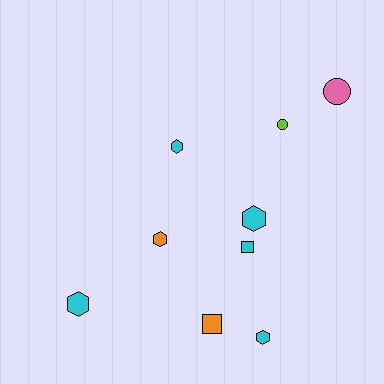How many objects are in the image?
There are 9 objects.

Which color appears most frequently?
Cyan, with 5 objects.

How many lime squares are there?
There are no lime squares.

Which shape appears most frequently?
Hexagon, with 5 objects.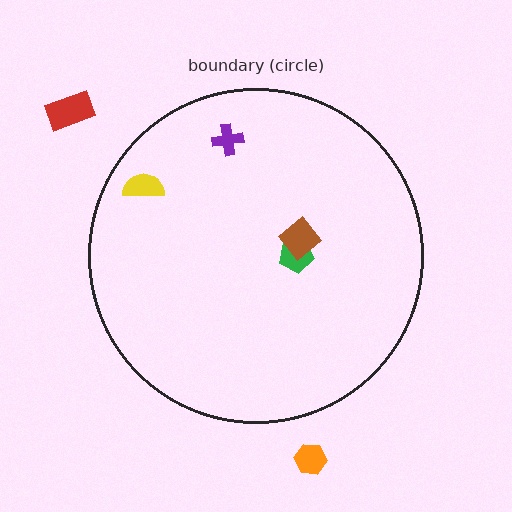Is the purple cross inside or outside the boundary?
Inside.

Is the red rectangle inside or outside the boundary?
Outside.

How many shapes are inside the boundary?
4 inside, 2 outside.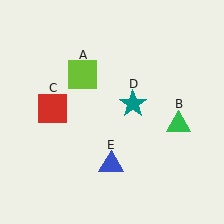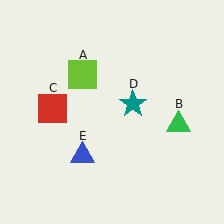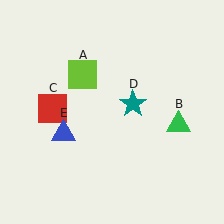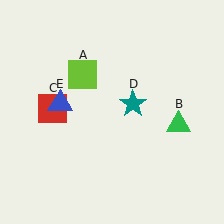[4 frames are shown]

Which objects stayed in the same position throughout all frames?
Lime square (object A) and green triangle (object B) and red square (object C) and teal star (object D) remained stationary.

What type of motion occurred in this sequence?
The blue triangle (object E) rotated clockwise around the center of the scene.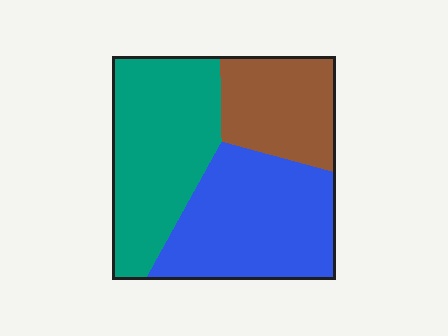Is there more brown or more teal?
Teal.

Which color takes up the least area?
Brown, at roughly 25%.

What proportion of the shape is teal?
Teal takes up about three eighths (3/8) of the shape.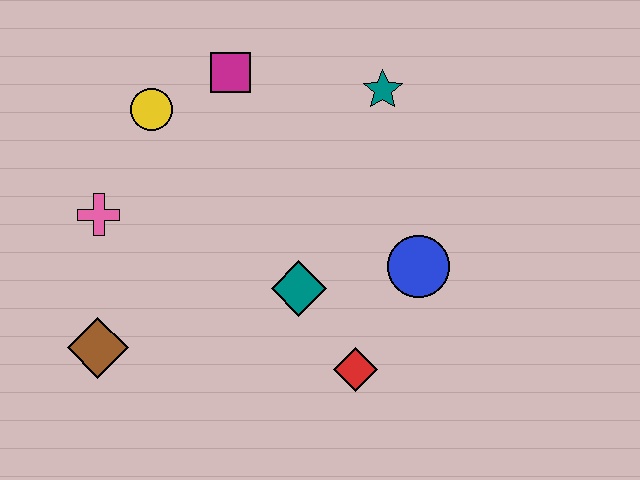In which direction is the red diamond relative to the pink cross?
The red diamond is to the right of the pink cross.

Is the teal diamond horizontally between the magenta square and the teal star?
Yes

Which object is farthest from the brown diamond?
The teal star is farthest from the brown diamond.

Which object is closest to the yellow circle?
The magenta square is closest to the yellow circle.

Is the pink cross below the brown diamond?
No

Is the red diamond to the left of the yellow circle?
No